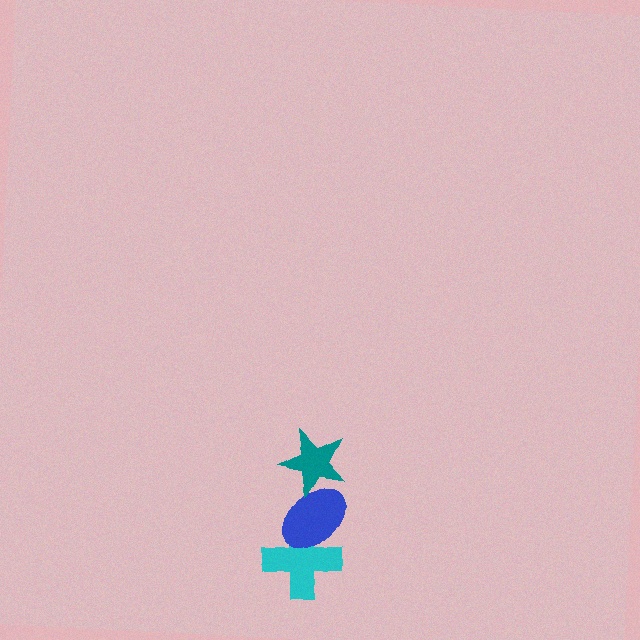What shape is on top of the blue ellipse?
The teal star is on top of the blue ellipse.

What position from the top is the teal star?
The teal star is 1st from the top.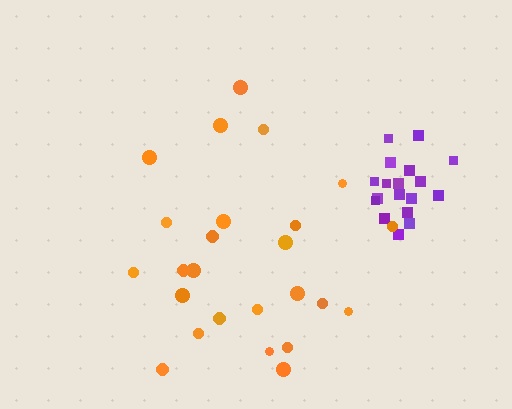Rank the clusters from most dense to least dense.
purple, orange.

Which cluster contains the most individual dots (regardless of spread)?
Orange (25).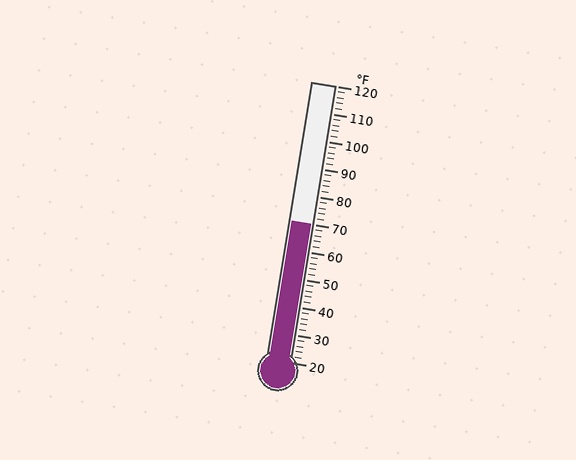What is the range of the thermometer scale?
The thermometer scale ranges from 20°F to 120°F.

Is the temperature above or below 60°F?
The temperature is above 60°F.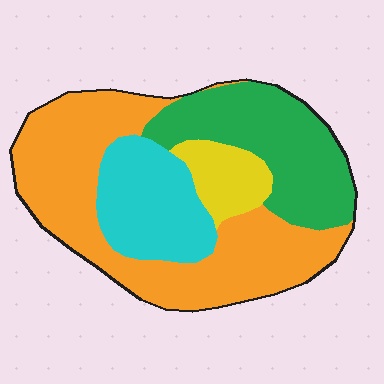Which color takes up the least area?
Yellow, at roughly 10%.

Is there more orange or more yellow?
Orange.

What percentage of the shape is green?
Green takes up about one quarter (1/4) of the shape.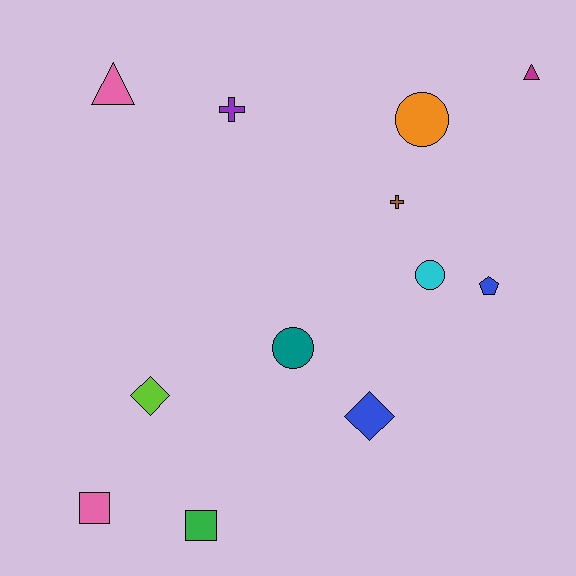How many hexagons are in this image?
There are no hexagons.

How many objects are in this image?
There are 12 objects.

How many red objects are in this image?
There are no red objects.